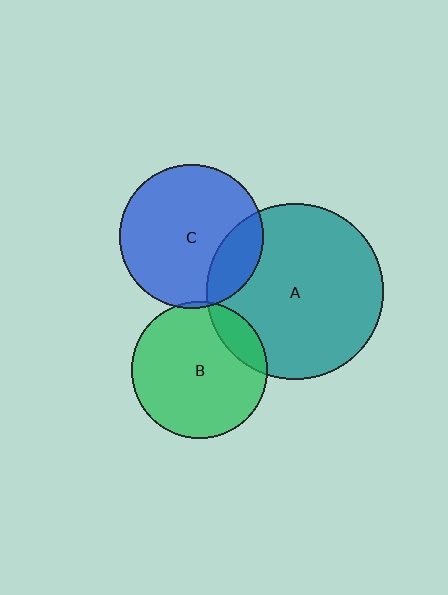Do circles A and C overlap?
Yes.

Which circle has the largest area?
Circle A (teal).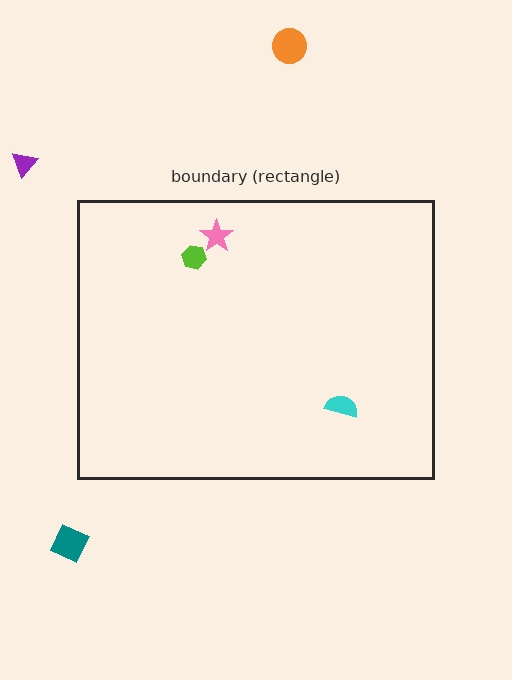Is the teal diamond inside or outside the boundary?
Outside.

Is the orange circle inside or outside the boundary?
Outside.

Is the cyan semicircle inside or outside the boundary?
Inside.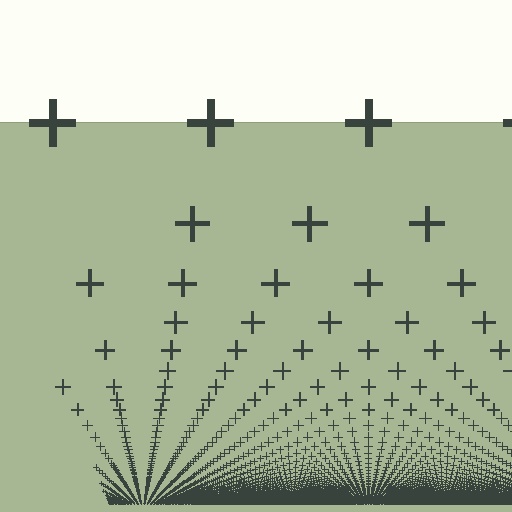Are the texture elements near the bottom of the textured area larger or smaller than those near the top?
Smaller. The gradient is inverted — elements near the bottom are smaller and denser.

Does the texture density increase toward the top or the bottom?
Density increases toward the bottom.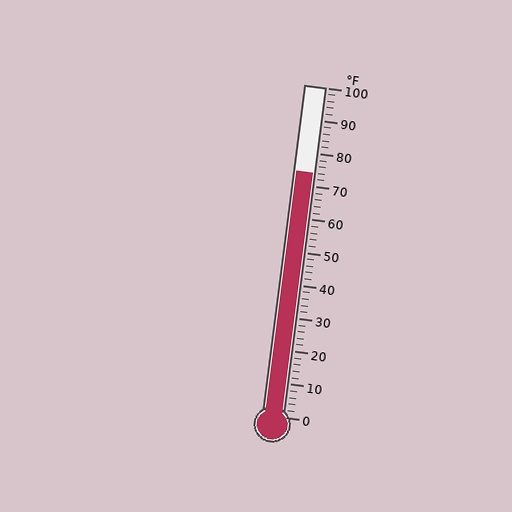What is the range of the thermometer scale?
The thermometer scale ranges from 0°F to 100°F.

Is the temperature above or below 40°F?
The temperature is above 40°F.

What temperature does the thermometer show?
The thermometer shows approximately 74°F.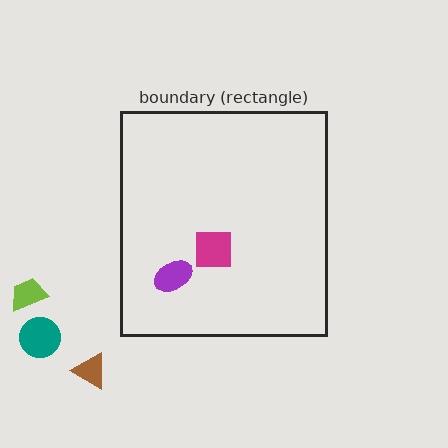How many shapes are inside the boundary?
2 inside, 3 outside.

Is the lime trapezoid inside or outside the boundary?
Outside.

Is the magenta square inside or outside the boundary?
Inside.